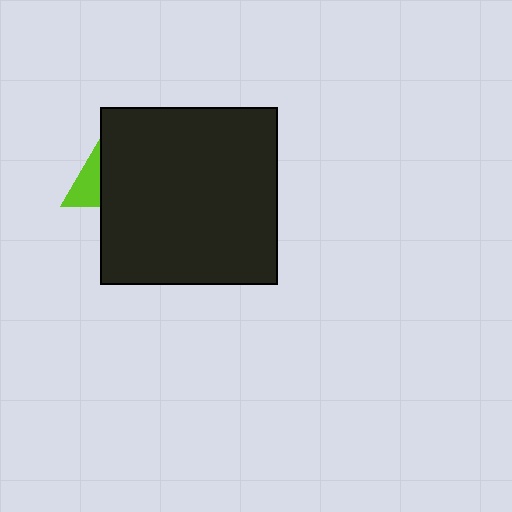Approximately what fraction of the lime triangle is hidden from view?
Roughly 68% of the lime triangle is hidden behind the black square.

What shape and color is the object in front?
The object in front is a black square.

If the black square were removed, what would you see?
You would see the complete lime triangle.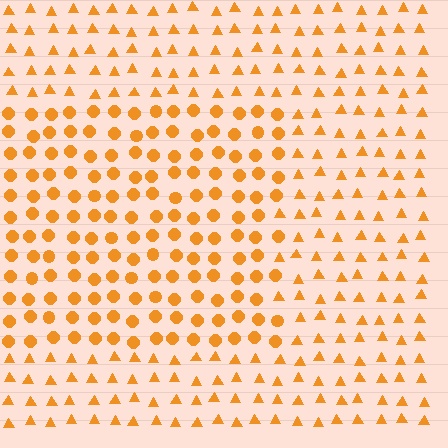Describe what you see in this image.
The image is filled with small orange elements arranged in a uniform grid. A rectangle-shaped region contains circles, while the surrounding area contains triangles. The boundary is defined purely by the change in element shape.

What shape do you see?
I see a rectangle.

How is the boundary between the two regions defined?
The boundary is defined by a change in element shape: circles inside vs. triangles outside. All elements share the same color and spacing.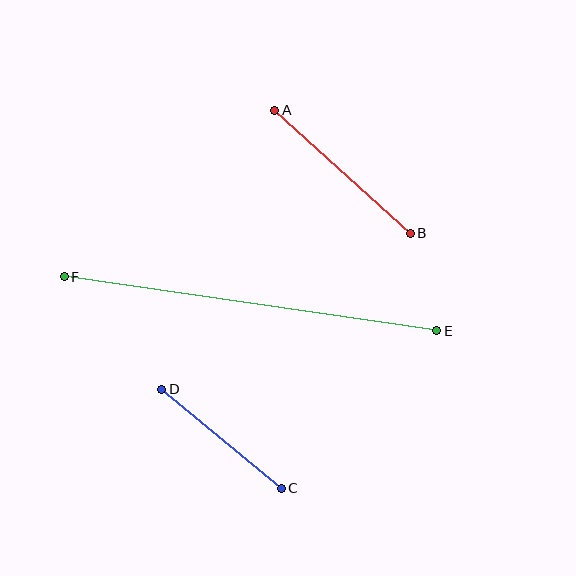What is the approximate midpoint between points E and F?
The midpoint is at approximately (251, 304) pixels.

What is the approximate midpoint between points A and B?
The midpoint is at approximately (343, 172) pixels.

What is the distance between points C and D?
The distance is approximately 155 pixels.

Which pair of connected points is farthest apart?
Points E and F are farthest apart.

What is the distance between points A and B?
The distance is approximately 183 pixels.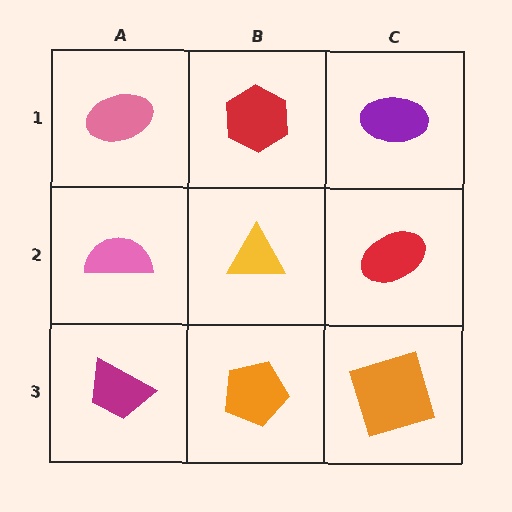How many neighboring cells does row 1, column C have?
2.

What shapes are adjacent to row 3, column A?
A pink semicircle (row 2, column A), an orange pentagon (row 3, column B).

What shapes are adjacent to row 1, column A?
A pink semicircle (row 2, column A), a red hexagon (row 1, column B).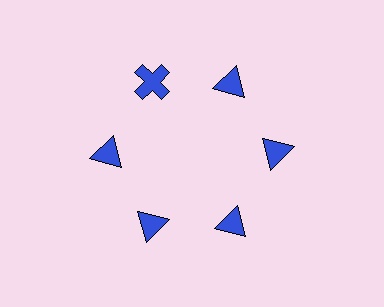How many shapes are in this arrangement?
There are 6 shapes arranged in a ring pattern.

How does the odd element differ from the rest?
It has a different shape: cross instead of triangle.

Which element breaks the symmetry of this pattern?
The blue cross at roughly the 11 o'clock position breaks the symmetry. All other shapes are blue triangles.